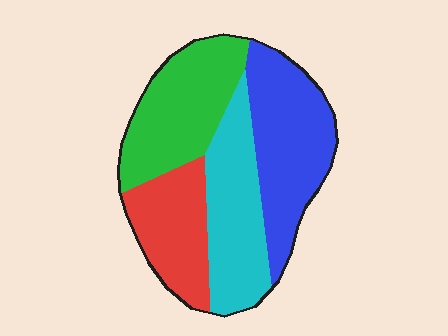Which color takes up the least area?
Red, at roughly 20%.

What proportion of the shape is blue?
Blue covers around 30% of the shape.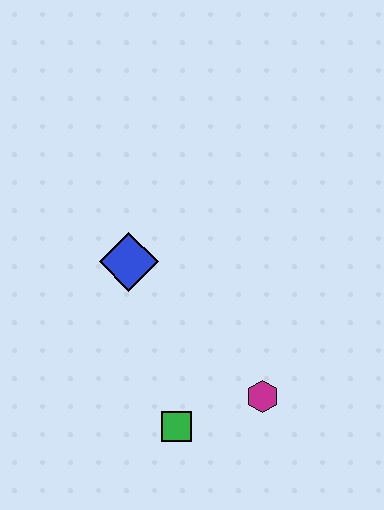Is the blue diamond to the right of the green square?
No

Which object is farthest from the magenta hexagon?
The blue diamond is farthest from the magenta hexagon.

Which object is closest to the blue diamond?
The green square is closest to the blue diamond.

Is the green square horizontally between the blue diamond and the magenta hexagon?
Yes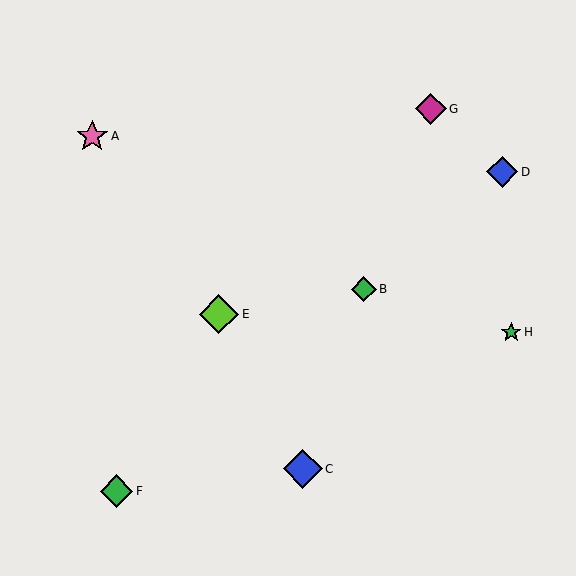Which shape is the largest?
The lime diamond (labeled E) is the largest.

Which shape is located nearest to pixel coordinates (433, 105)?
The magenta diamond (labeled G) at (431, 109) is nearest to that location.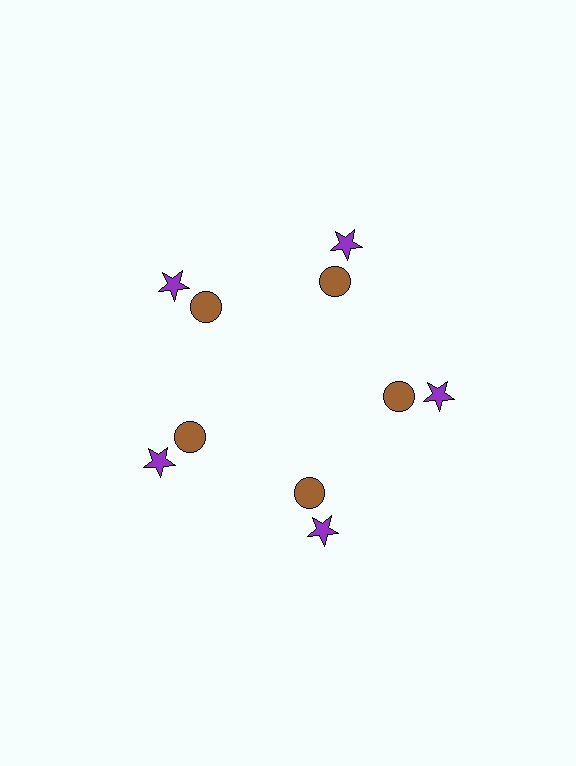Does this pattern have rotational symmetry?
Yes, this pattern has 5-fold rotational symmetry. It looks the same after rotating 72 degrees around the center.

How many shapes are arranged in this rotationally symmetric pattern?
There are 10 shapes, arranged in 5 groups of 2.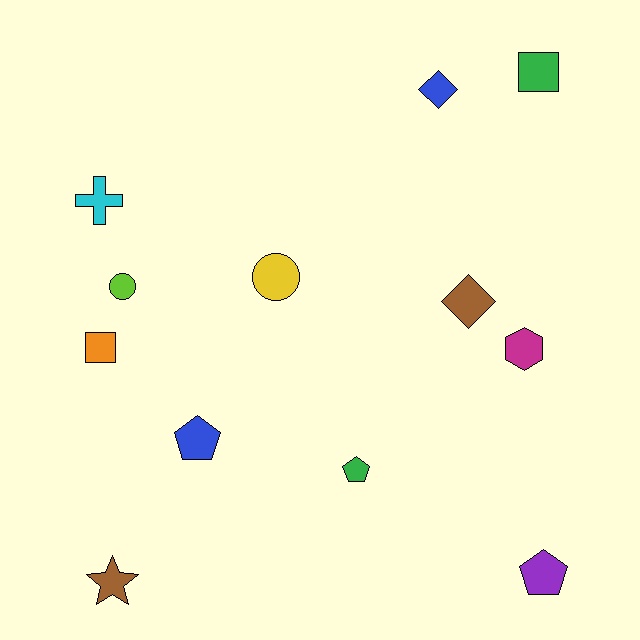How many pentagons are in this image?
There are 3 pentagons.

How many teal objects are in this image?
There are no teal objects.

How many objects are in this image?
There are 12 objects.